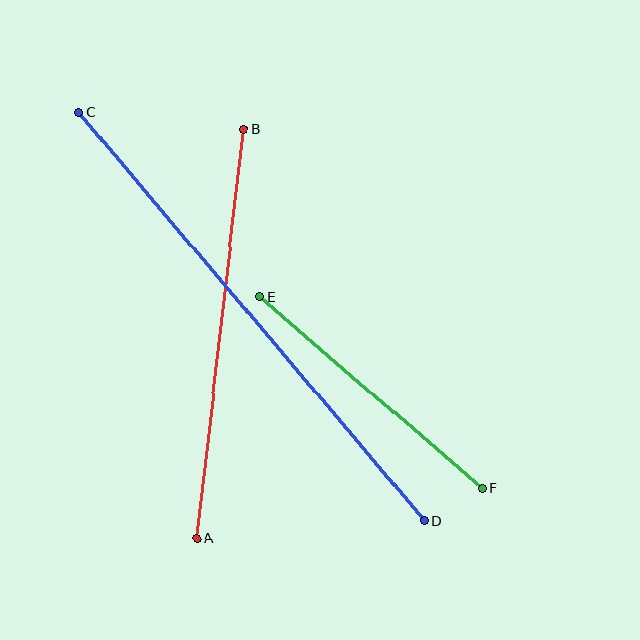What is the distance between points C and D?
The distance is approximately 536 pixels.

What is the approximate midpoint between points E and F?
The midpoint is at approximately (371, 393) pixels.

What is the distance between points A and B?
The distance is approximately 412 pixels.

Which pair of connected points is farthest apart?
Points C and D are farthest apart.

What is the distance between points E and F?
The distance is approximately 293 pixels.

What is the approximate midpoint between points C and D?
The midpoint is at approximately (252, 316) pixels.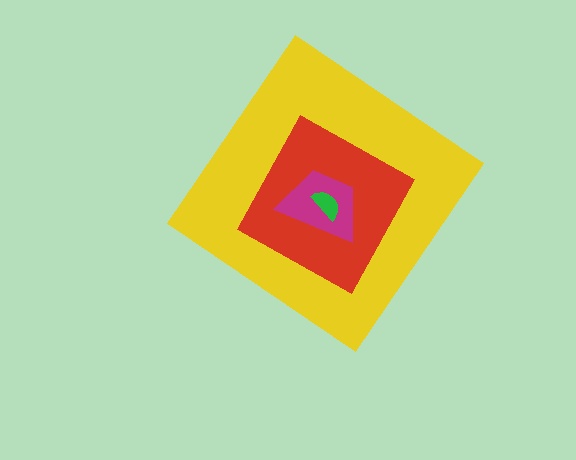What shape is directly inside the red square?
The magenta trapezoid.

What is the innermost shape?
The green semicircle.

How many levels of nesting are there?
4.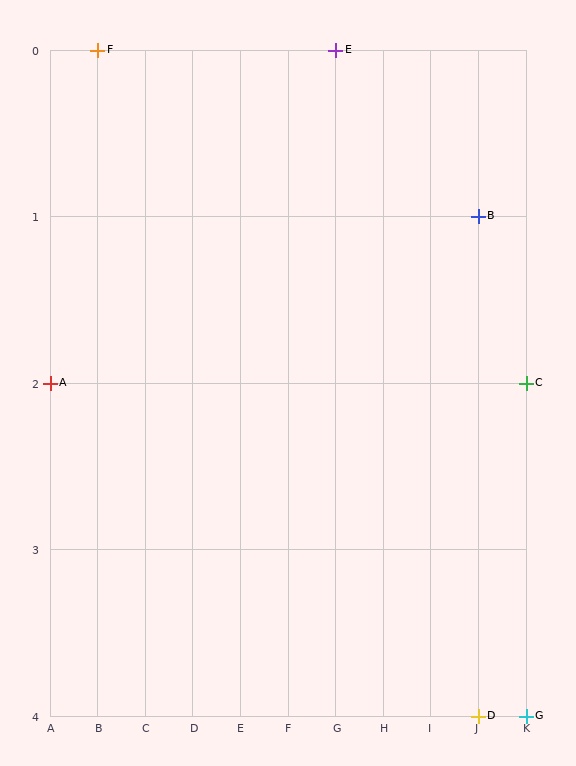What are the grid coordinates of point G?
Point G is at grid coordinates (K, 4).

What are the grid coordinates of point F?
Point F is at grid coordinates (B, 0).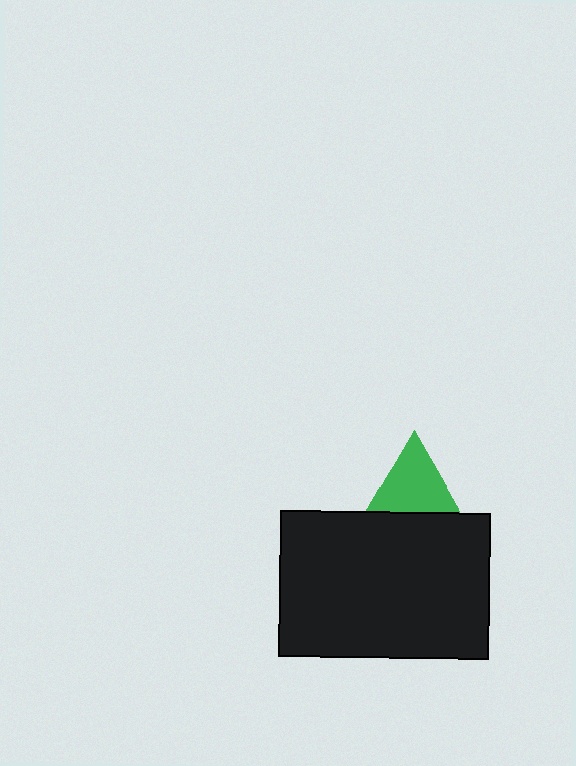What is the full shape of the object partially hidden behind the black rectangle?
The partially hidden object is a green triangle.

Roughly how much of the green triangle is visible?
About half of it is visible (roughly 55%).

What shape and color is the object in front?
The object in front is a black rectangle.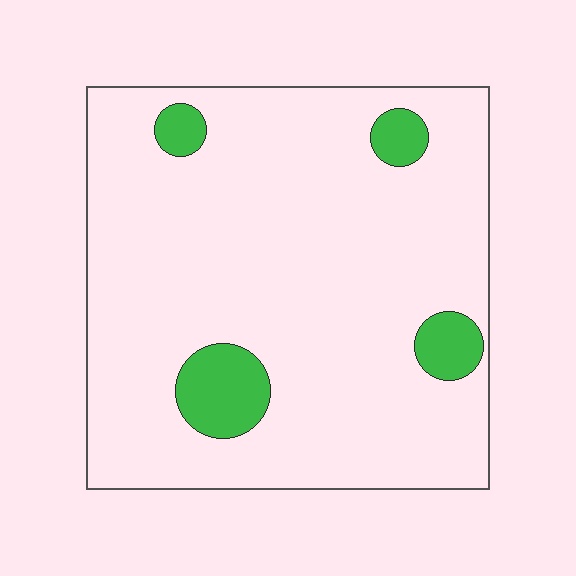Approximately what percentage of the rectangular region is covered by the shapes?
Approximately 10%.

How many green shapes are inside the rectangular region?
4.